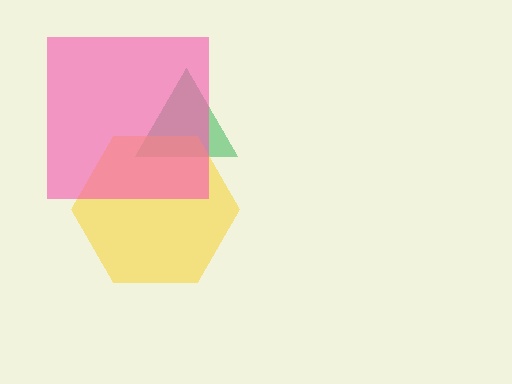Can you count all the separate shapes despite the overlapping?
Yes, there are 3 separate shapes.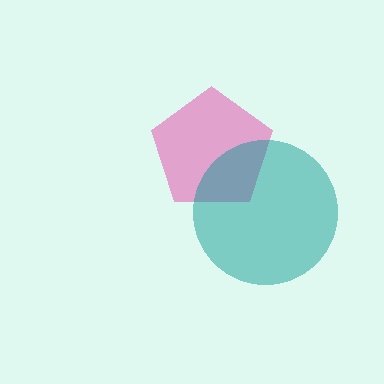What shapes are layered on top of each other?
The layered shapes are: a pink pentagon, a teal circle.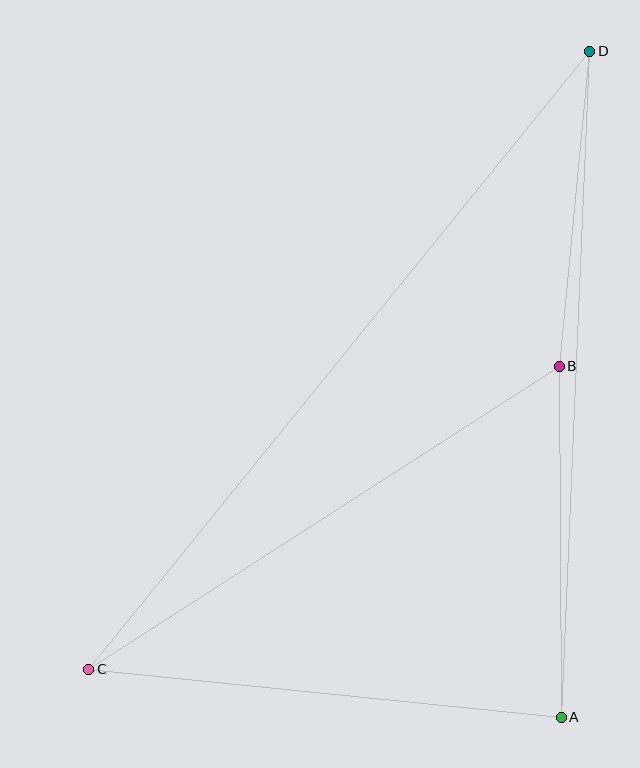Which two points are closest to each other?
Points B and D are closest to each other.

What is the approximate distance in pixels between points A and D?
The distance between A and D is approximately 667 pixels.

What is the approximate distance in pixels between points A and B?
The distance between A and B is approximately 351 pixels.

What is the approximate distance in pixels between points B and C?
The distance between B and C is approximately 560 pixels.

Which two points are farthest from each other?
Points C and D are farthest from each other.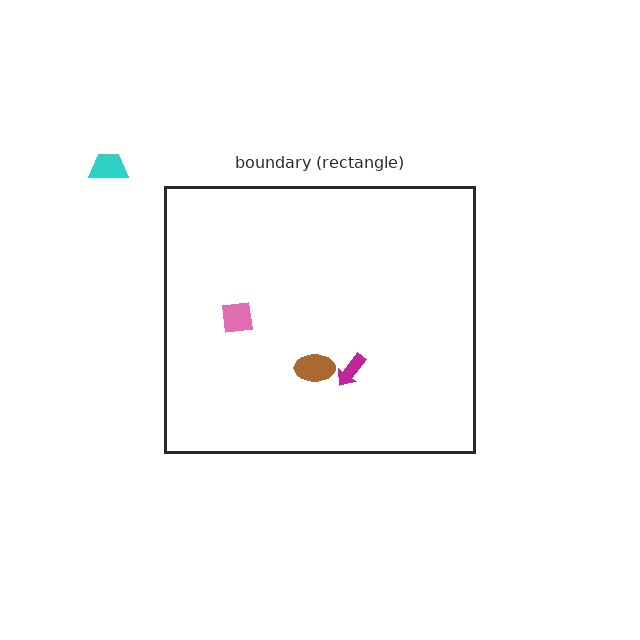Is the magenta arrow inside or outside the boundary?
Inside.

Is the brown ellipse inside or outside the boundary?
Inside.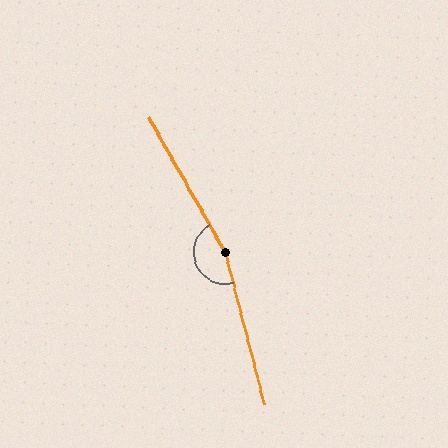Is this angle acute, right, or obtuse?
It is obtuse.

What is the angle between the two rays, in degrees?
Approximately 165 degrees.